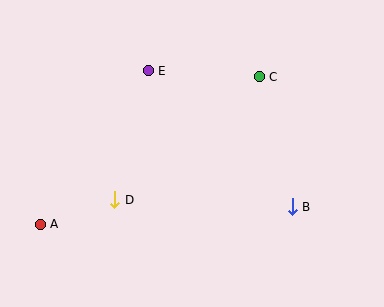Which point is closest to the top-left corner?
Point E is closest to the top-left corner.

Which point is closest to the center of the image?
Point D at (115, 200) is closest to the center.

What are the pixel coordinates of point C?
Point C is at (259, 77).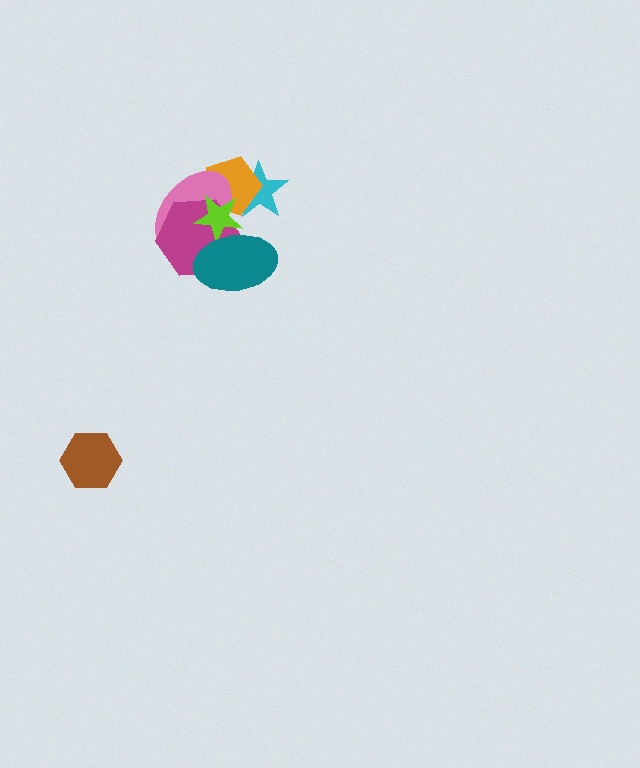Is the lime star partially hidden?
Yes, it is partially covered by another shape.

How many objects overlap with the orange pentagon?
4 objects overlap with the orange pentagon.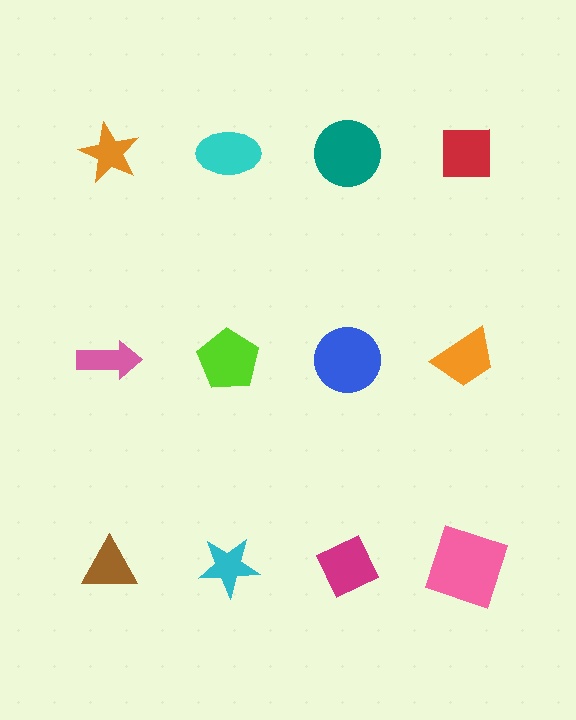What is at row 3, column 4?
A pink square.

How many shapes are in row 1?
4 shapes.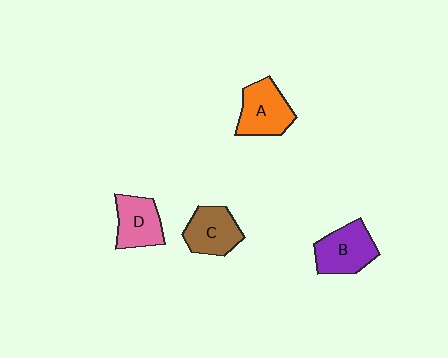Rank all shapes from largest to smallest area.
From largest to smallest: A (orange), B (purple), C (brown), D (pink).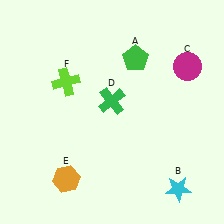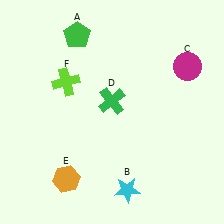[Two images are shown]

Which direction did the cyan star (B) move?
The cyan star (B) moved left.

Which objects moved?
The objects that moved are: the green pentagon (A), the cyan star (B).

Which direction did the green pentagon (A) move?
The green pentagon (A) moved left.